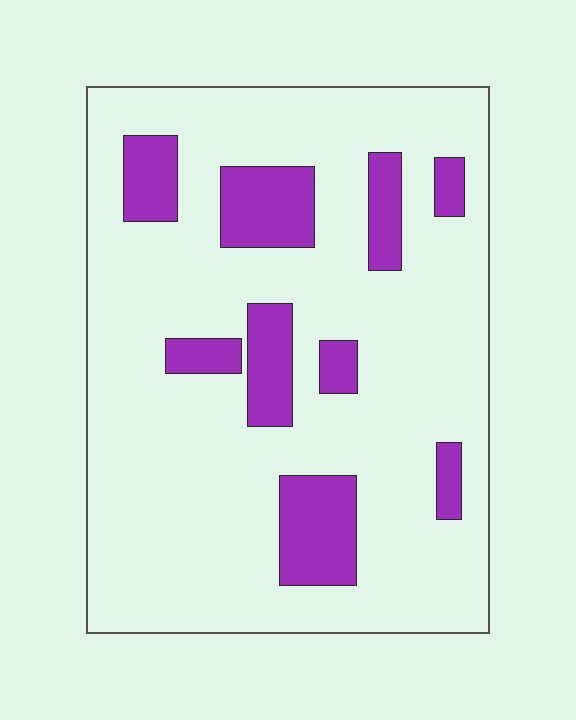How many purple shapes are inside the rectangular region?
9.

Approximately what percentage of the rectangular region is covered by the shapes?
Approximately 20%.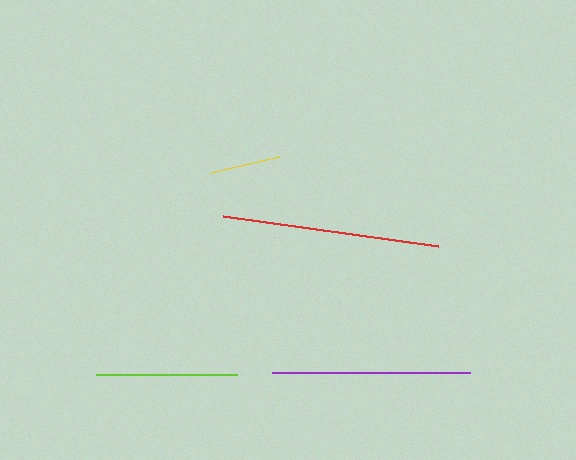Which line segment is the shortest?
The yellow line is the shortest at approximately 70 pixels.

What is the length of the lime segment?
The lime segment is approximately 141 pixels long.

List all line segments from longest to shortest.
From longest to shortest: red, purple, lime, yellow.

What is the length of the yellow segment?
The yellow segment is approximately 70 pixels long.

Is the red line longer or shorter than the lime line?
The red line is longer than the lime line.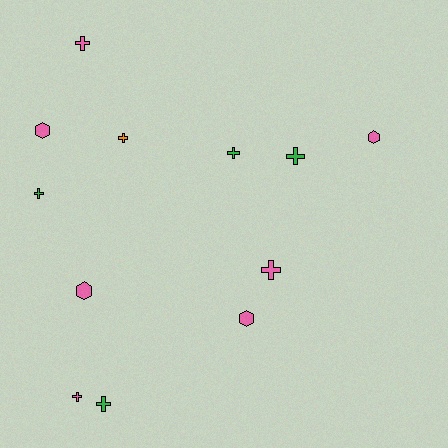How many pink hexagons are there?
There are 4 pink hexagons.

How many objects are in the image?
There are 12 objects.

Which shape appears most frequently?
Cross, with 8 objects.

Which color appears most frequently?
Pink, with 7 objects.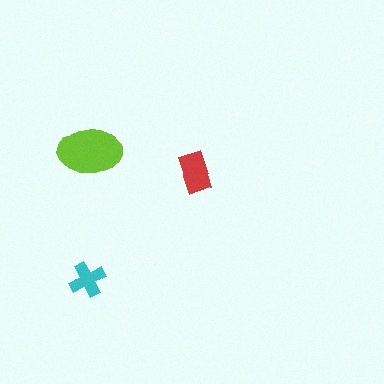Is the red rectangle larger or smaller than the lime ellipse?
Smaller.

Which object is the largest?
The lime ellipse.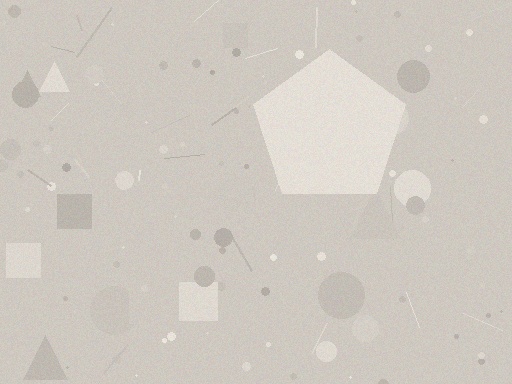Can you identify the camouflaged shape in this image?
The camouflaged shape is a pentagon.